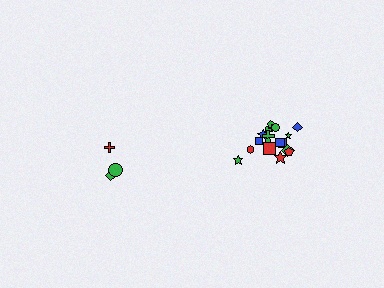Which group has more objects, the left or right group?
The right group.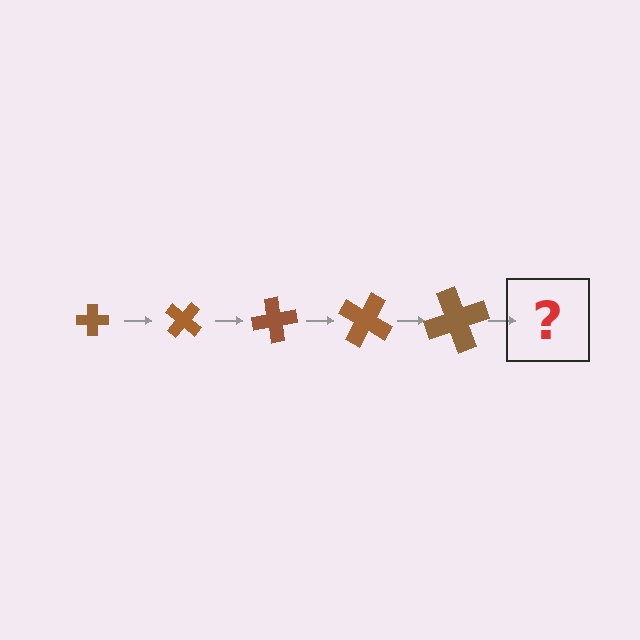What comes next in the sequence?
The next element should be a cross, larger than the previous one and rotated 200 degrees from the start.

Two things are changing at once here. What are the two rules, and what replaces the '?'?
The two rules are that the cross grows larger each step and it rotates 40 degrees each step. The '?' should be a cross, larger than the previous one and rotated 200 degrees from the start.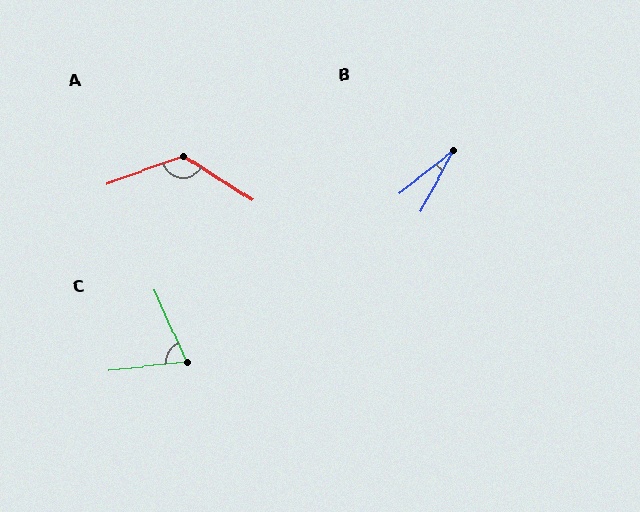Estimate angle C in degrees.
Approximately 72 degrees.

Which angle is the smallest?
B, at approximately 23 degrees.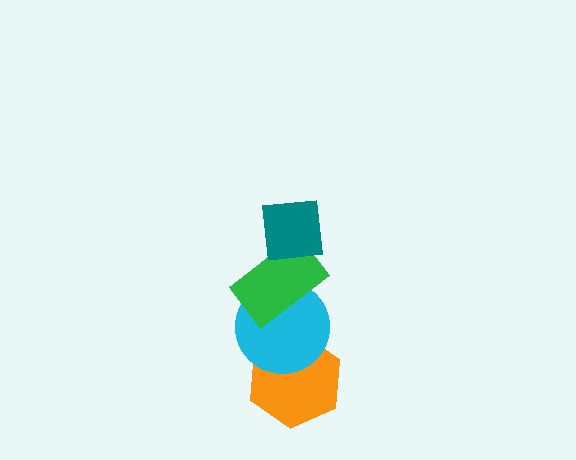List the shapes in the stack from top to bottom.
From top to bottom: the teal square, the green rectangle, the cyan circle, the orange hexagon.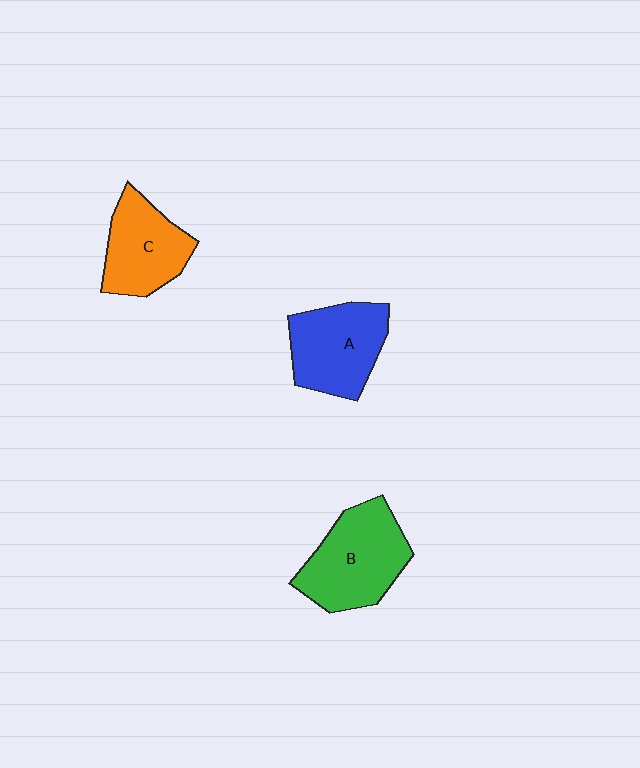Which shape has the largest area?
Shape B (green).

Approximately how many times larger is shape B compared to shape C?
Approximately 1.3 times.